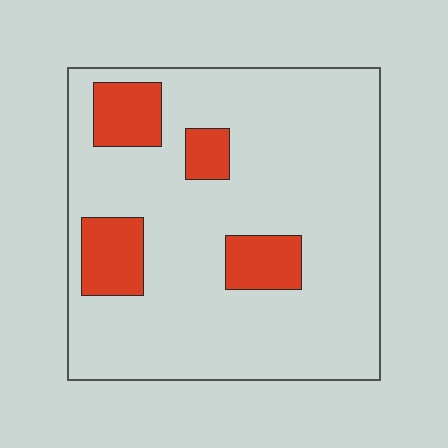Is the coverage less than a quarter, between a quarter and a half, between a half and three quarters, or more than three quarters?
Less than a quarter.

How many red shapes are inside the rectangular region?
4.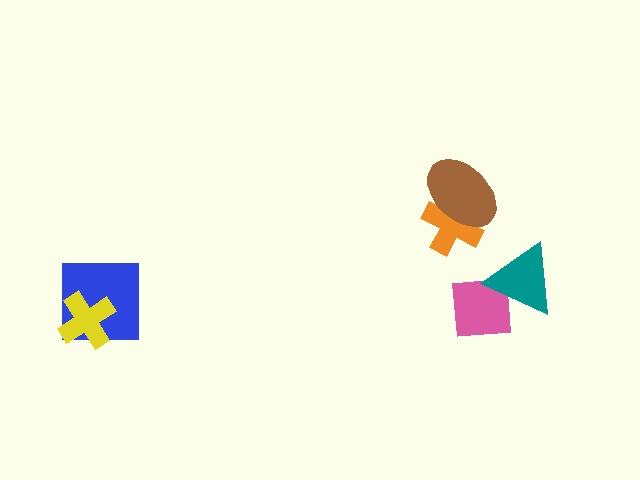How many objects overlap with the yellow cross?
1 object overlaps with the yellow cross.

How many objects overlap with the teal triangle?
1 object overlaps with the teal triangle.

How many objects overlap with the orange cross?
1 object overlaps with the orange cross.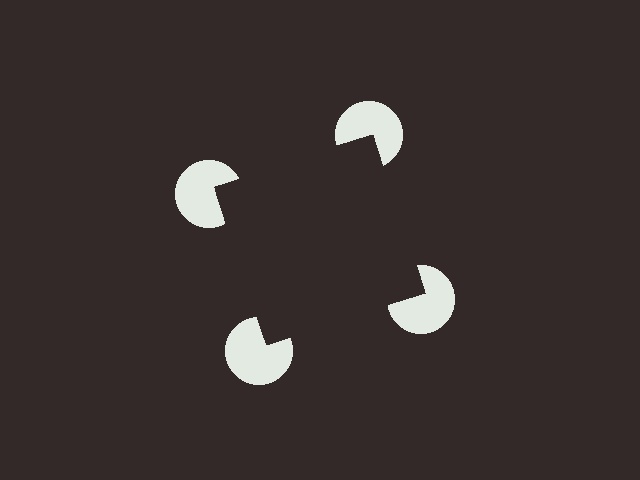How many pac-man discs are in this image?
There are 4 — one at each vertex of the illusory square.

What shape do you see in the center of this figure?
An illusory square — its edges are inferred from the aligned wedge cuts in the pac-man discs, not physically drawn.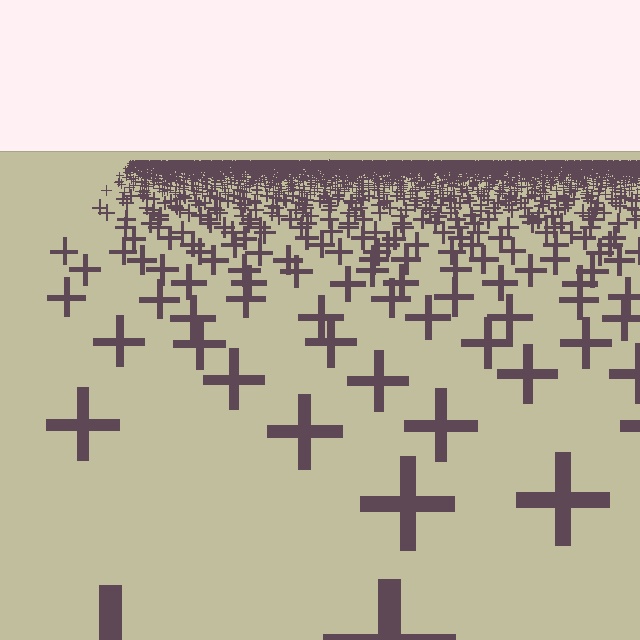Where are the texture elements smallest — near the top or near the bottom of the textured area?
Near the top.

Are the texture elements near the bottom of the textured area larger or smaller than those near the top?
Larger. Near the bottom, elements are closer to the viewer and appear at a bigger on-screen size.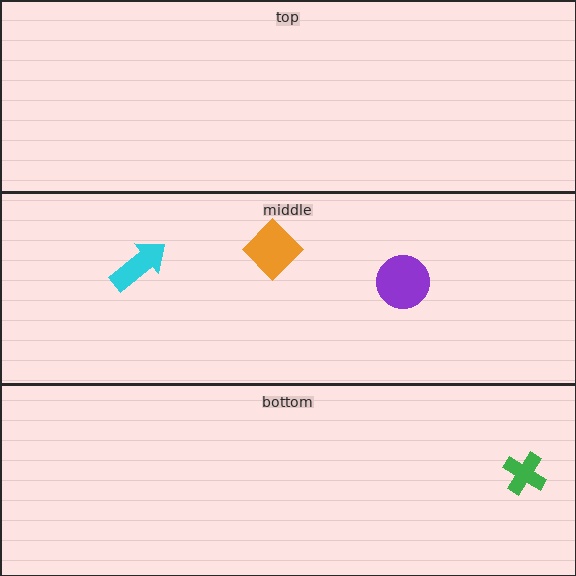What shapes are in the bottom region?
The green cross.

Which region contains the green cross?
The bottom region.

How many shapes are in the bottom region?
1.